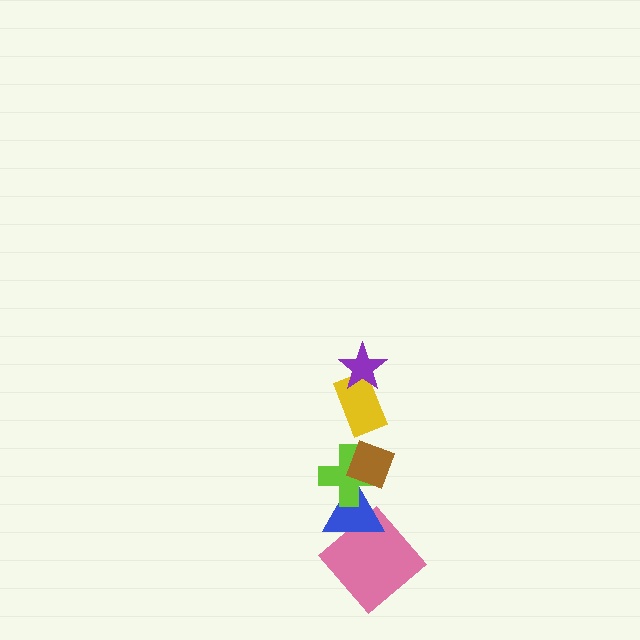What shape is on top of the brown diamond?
The yellow rectangle is on top of the brown diamond.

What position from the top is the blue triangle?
The blue triangle is 5th from the top.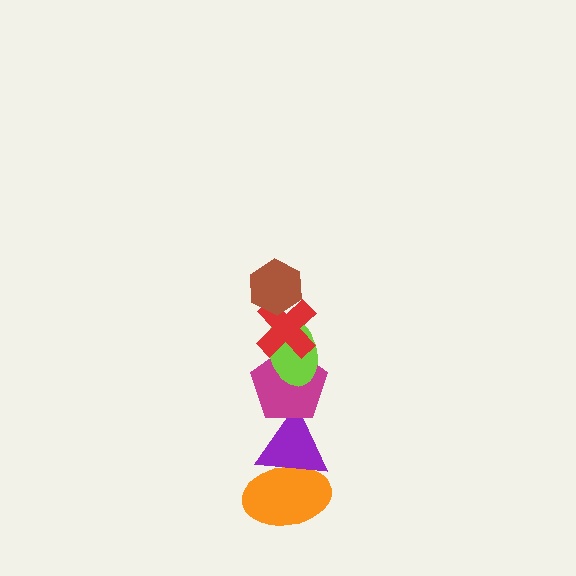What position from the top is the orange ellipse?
The orange ellipse is 6th from the top.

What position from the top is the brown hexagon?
The brown hexagon is 1st from the top.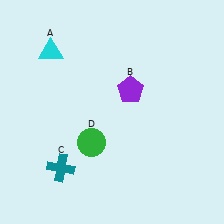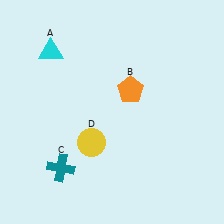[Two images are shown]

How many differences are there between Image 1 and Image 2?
There are 2 differences between the two images.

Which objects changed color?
B changed from purple to orange. D changed from green to yellow.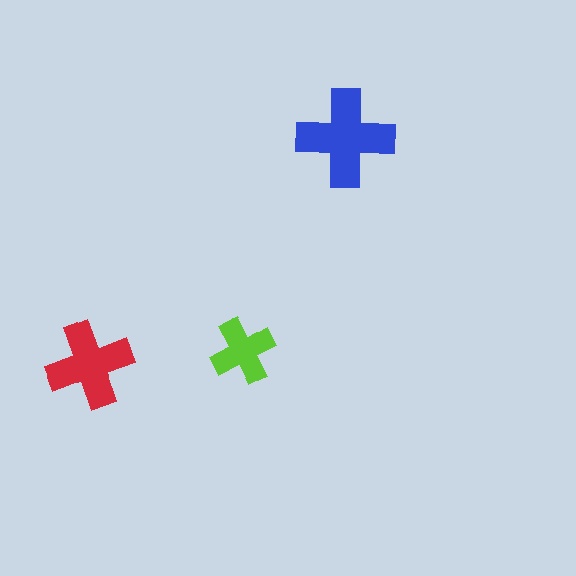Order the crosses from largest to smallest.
the blue one, the red one, the lime one.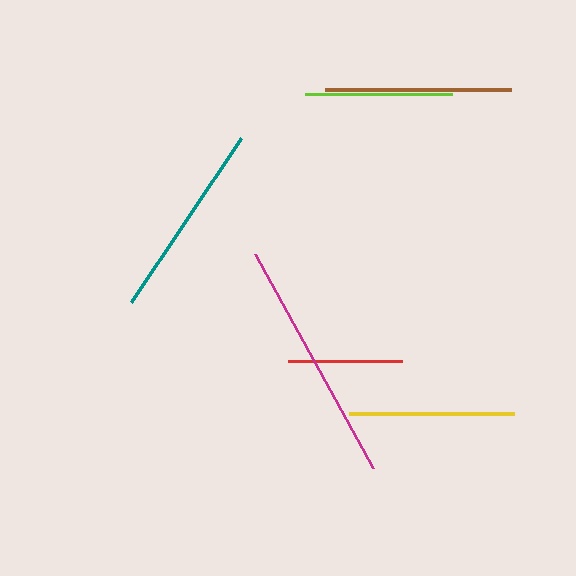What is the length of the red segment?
The red segment is approximately 113 pixels long.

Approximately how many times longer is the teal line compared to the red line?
The teal line is approximately 1.7 times the length of the red line.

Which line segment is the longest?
The magenta line is the longest at approximately 245 pixels.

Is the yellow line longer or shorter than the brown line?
The brown line is longer than the yellow line.